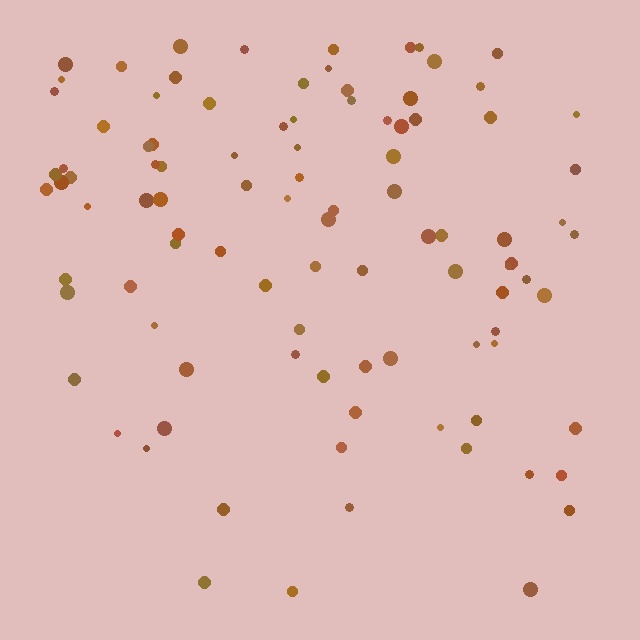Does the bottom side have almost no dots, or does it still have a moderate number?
Still a moderate number, just noticeably fewer than the top.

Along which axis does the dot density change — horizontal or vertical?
Vertical.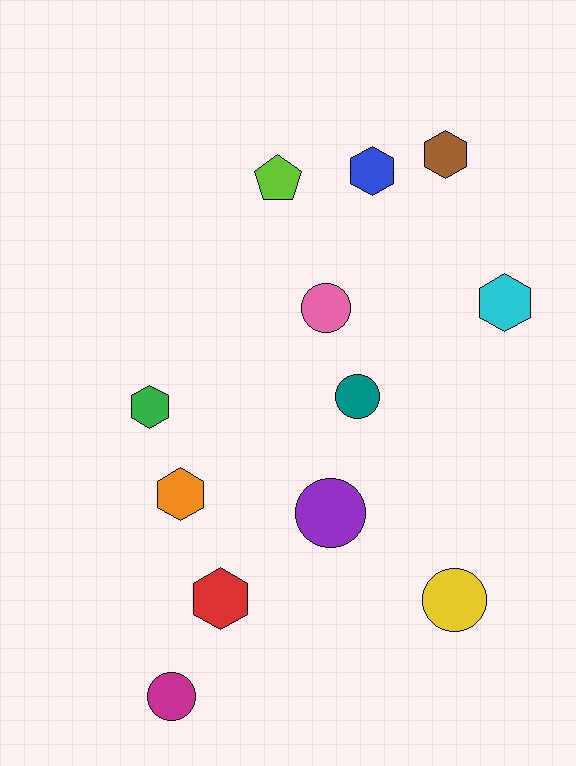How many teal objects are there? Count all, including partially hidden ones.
There is 1 teal object.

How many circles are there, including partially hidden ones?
There are 5 circles.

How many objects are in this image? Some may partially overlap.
There are 12 objects.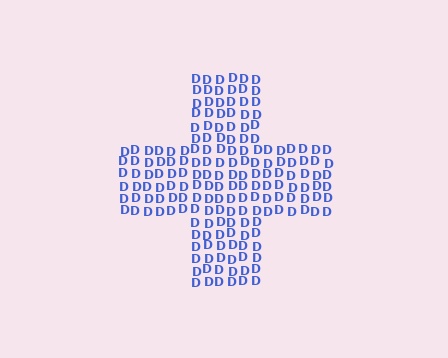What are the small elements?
The small elements are letter D's.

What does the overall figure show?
The overall figure shows a cross.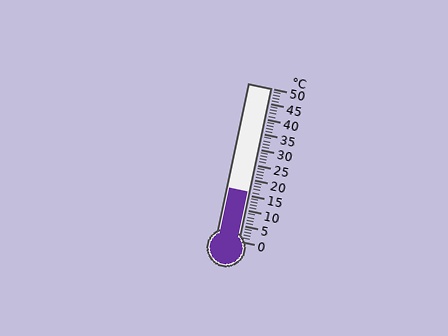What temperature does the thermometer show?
The thermometer shows approximately 16°C.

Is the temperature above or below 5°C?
The temperature is above 5°C.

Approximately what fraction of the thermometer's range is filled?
The thermometer is filled to approximately 30% of its range.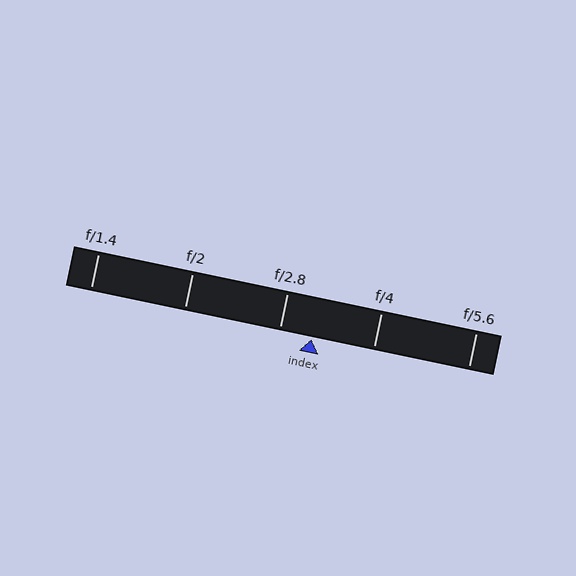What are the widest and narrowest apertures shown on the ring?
The widest aperture shown is f/1.4 and the narrowest is f/5.6.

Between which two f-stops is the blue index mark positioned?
The index mark is between f/2.8 and f/4.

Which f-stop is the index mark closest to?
The index mark is closest to f/2.8.